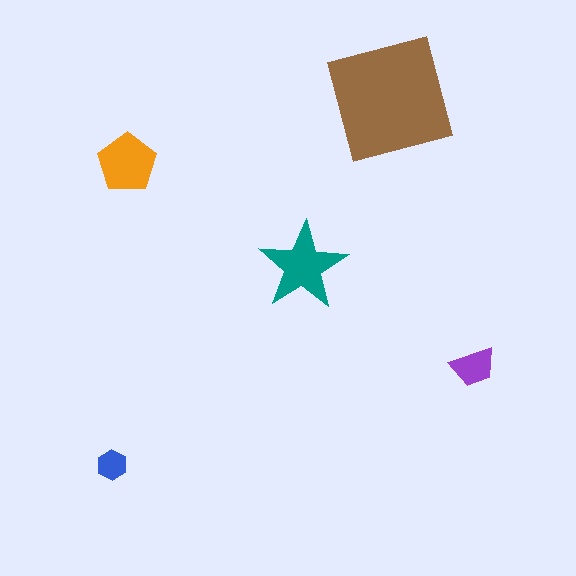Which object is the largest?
The brown square.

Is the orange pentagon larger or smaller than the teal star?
Smaller.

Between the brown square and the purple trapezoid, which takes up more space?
The brown square.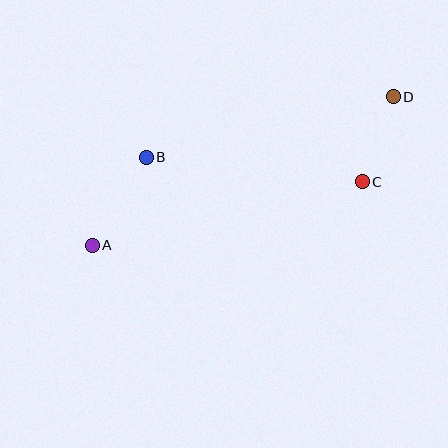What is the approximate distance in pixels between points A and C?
The distance between A and C is approximately 277 pixels.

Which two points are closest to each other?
Points C and D are closest to each other.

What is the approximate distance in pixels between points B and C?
The distance between B and C is approximately 218 pixels.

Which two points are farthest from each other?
Points A and D are farthest from each other.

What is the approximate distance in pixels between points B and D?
The distance between B and D is approximately 254 pixels.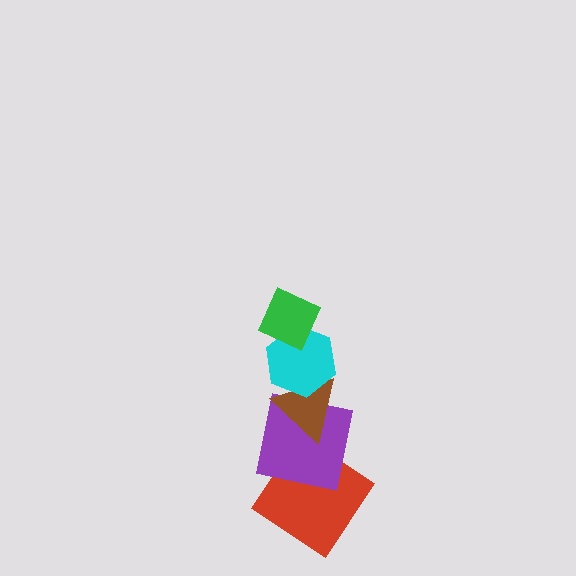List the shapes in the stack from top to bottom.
From top to bottom: the green diamond, the cyan hexagon, the brown triangle, the purple square, the red diamond.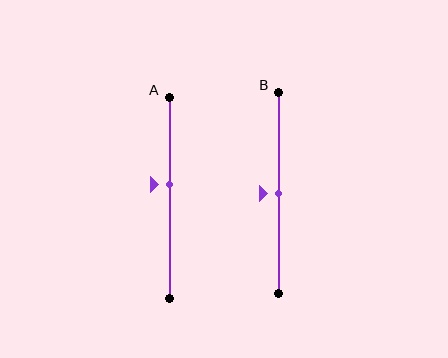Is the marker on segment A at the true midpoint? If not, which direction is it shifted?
No, the marker on segment A is shifted upward by about 6% of the segment length.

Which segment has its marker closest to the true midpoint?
Segment B has its marker closest to the true midpoint.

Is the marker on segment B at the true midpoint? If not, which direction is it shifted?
Yes, the marker on segment B is at the true midpoint.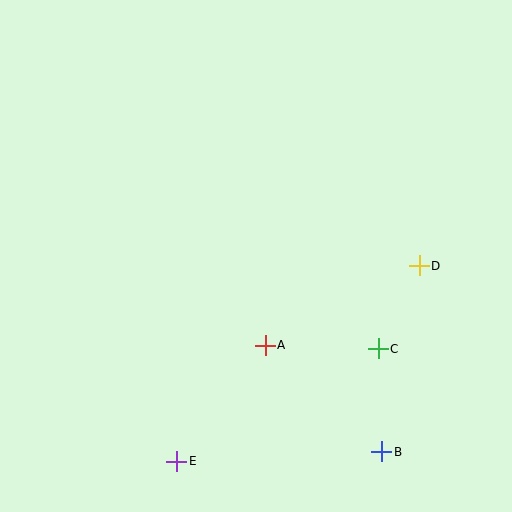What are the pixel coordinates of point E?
Point E is at (177, 461).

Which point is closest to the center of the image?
Point A at (265, 345) is closest to the center.